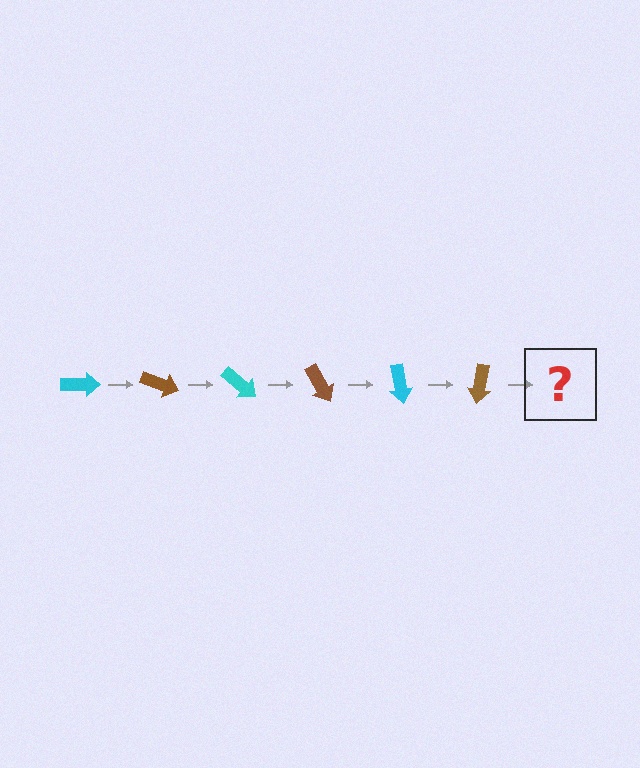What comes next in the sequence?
The next element should be a cyan arrow, rotated 120 degrees from the start.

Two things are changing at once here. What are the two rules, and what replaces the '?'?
The two rules are that it rotates 20 degrees each step and the color cycles through cyan and brown. The '?' should be a cyan arrow, rotated 120 degrees from the start.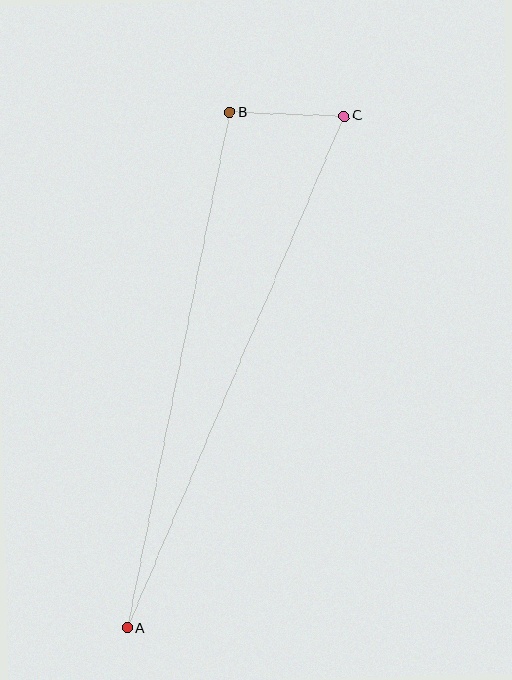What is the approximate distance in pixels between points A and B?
The distance between A and B is approximately 526 pixels.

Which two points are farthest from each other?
Points A and C are farthest from each other.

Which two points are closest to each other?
Points B and C are closest to each other.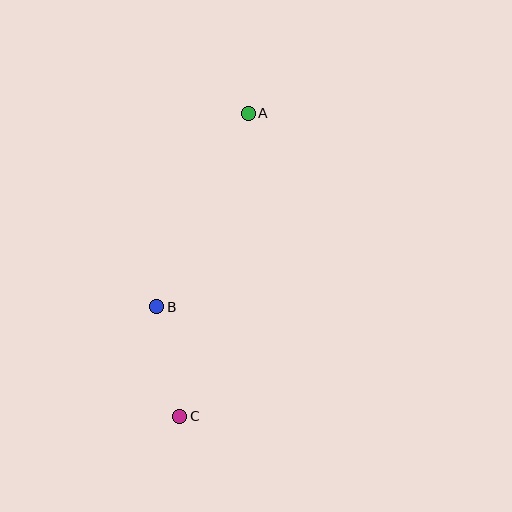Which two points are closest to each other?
Points B and C are closest to each other.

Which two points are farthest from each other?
Points A and C are farthest from each other.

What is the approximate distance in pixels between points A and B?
The distance between A and B is approximately 214 pixels.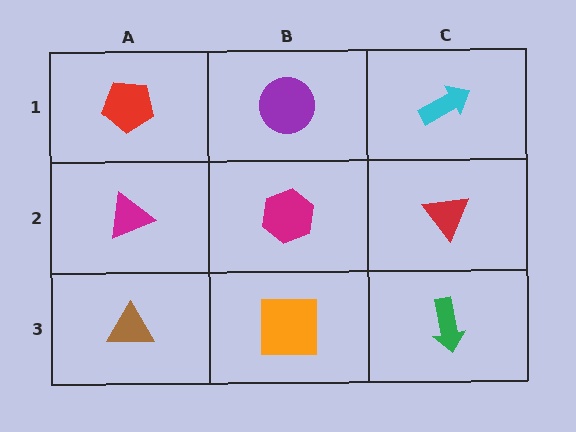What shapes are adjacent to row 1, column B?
A magenta hexagon (row 2, column B), a red pentagon (row 1, column A), a cyan arrow (row 1, column C).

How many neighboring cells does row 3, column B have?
3.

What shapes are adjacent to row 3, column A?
A magenta triangle (row 2, column A), an orange square (row 3, column B).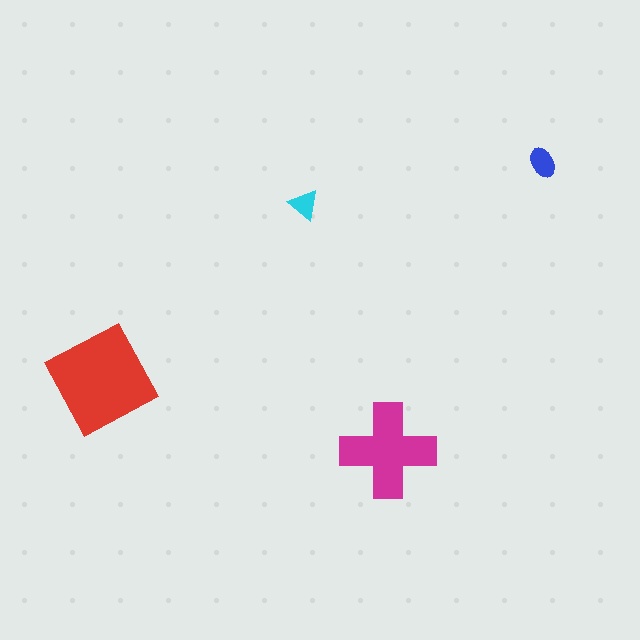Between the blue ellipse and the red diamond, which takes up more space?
The red diamond.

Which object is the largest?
The red diamond.